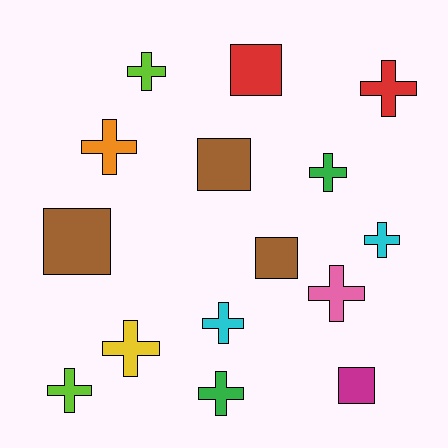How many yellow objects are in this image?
There is 1 yellow object.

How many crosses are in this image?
There are 10 crosses.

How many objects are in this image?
There are 15 objects.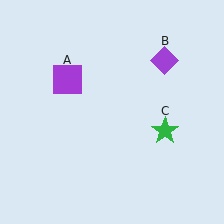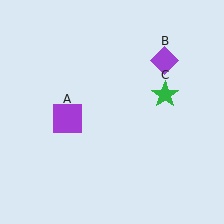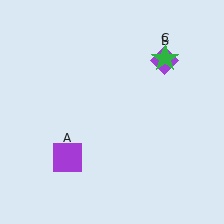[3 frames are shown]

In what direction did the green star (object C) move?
The green star (object C) moved up.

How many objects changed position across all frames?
2 objects changed position: purple square (object A), green star (object C).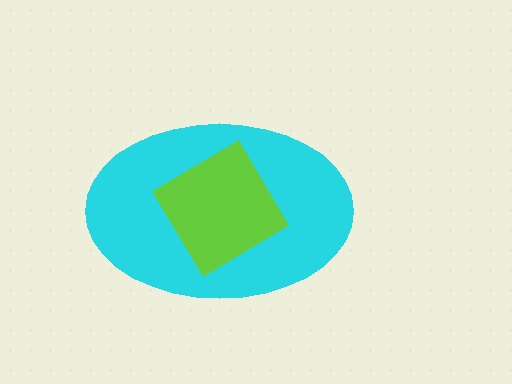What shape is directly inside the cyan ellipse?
The lime diamond.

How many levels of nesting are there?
2.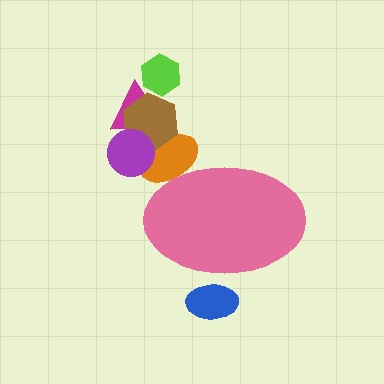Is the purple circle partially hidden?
No, the purple circle is fully visible.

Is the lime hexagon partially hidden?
No, the lime hexagon is fully visible.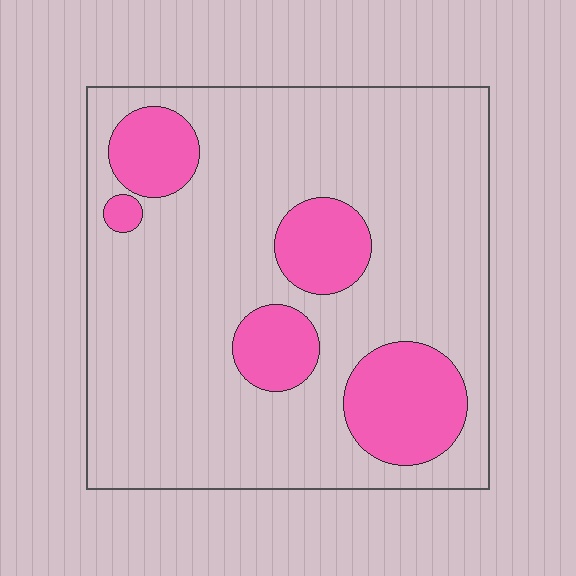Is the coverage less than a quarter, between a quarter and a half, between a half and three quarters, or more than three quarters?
Less than a quarter.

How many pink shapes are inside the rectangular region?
5.